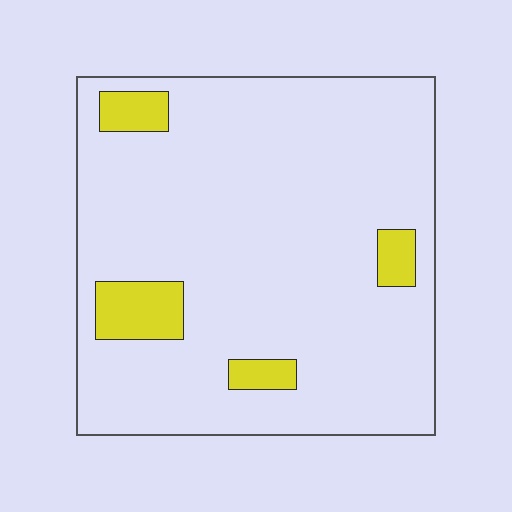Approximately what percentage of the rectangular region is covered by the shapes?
Approximately 10%.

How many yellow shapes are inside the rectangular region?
4.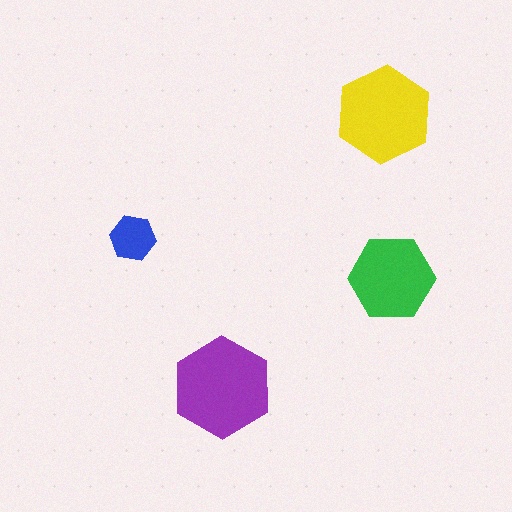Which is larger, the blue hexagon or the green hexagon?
The green one.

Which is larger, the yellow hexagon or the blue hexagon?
The yellow one.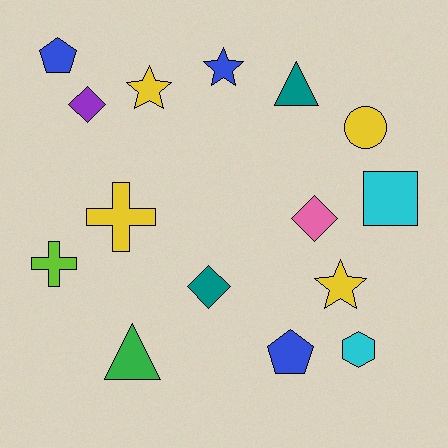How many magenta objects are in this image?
There are no magenta objects.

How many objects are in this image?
There are 15 objects.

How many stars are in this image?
There are 3 stars.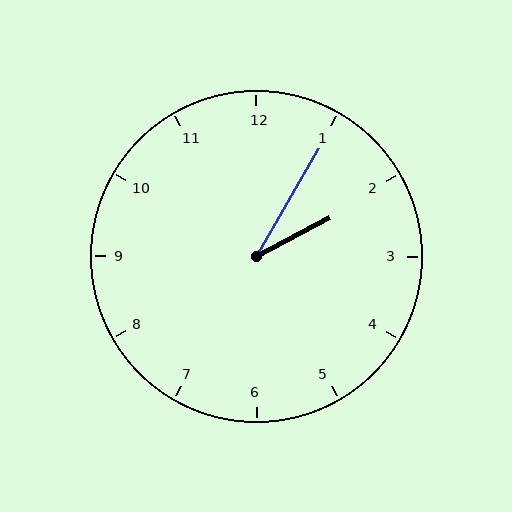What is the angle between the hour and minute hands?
Approximately 32 degrees.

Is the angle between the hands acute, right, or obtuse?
It is acute.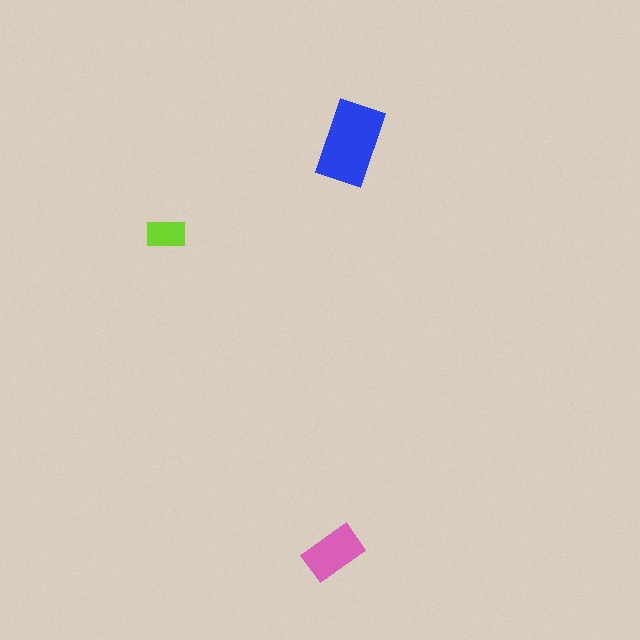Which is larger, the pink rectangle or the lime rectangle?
The pink one.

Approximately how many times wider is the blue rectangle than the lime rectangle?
About 2 times wider.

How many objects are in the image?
There are 3 objects in the image.